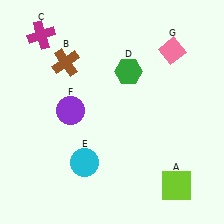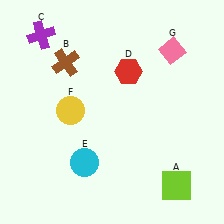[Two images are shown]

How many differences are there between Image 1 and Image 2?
There are 3 differences between the two images.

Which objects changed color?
C changed from magenta to purple. D changed from green to red. F changed from purple to yellow.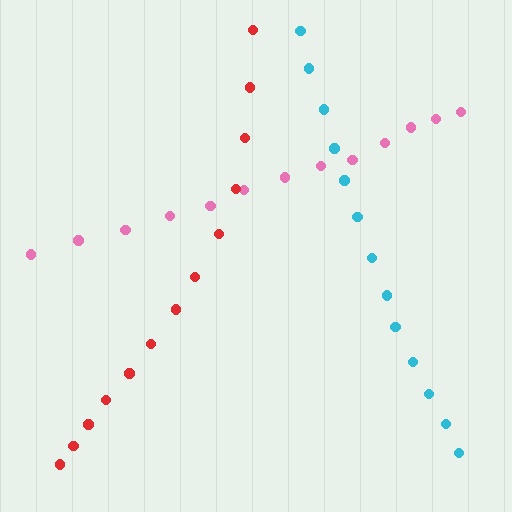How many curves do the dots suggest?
There are 3 distinct paths.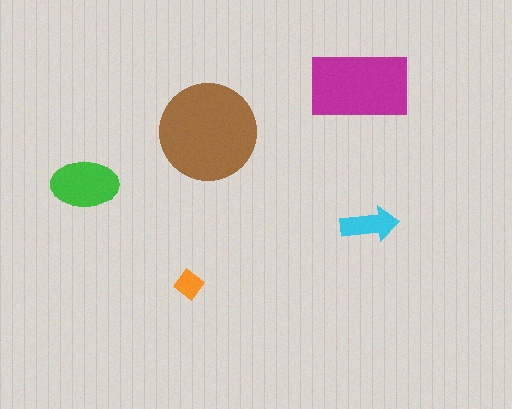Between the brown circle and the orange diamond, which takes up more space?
The brown circle.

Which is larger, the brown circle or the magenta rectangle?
The brown circle.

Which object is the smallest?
The orange diamond.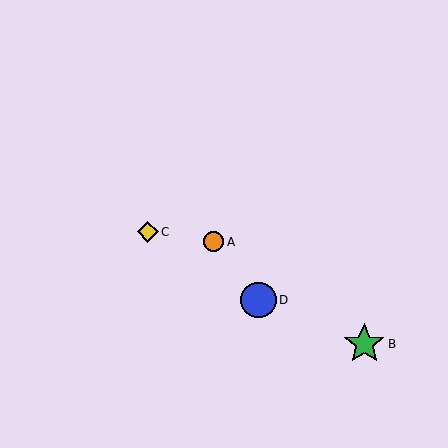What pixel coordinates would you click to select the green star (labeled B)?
Click at (364, 344) to select the green star B.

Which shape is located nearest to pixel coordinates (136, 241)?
The yellow diamond (labeled C) at (148, 232) is nearest to that location.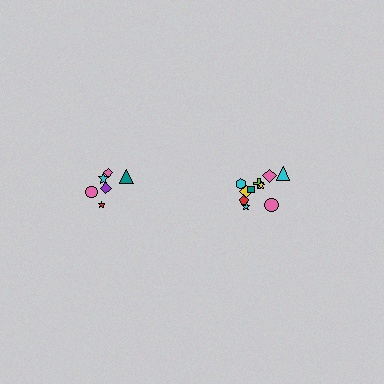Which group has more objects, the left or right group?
The right group.